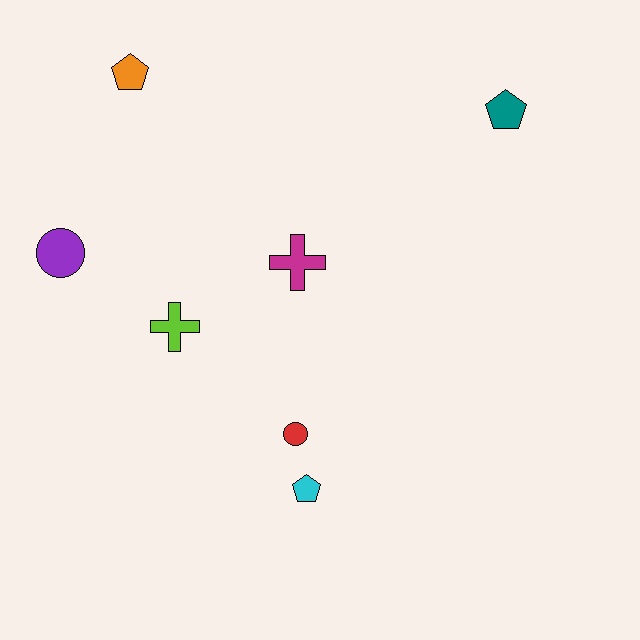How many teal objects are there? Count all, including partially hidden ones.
There is 1 teal object.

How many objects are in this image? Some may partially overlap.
There are 7 objects.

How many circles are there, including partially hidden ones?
There are 2 circles.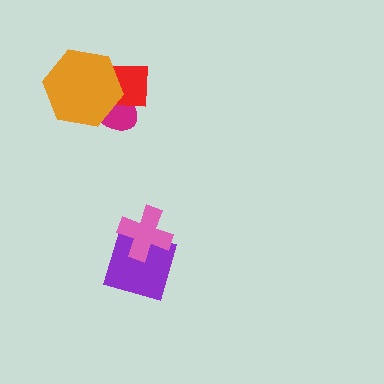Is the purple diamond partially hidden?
Yes, it is partially covered by another shape.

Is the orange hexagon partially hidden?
No, no other shape covers it.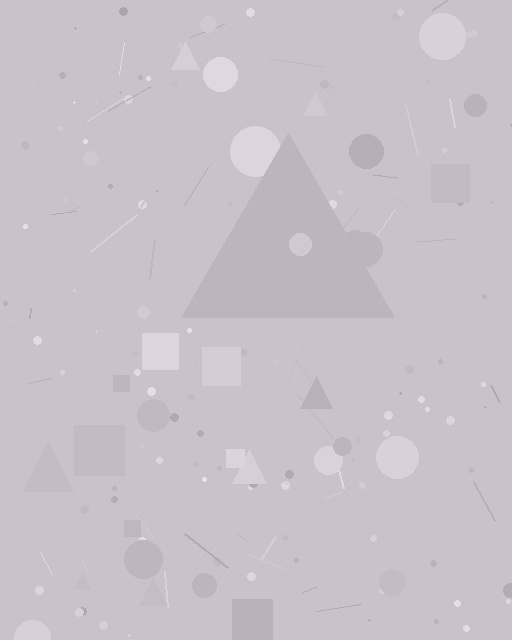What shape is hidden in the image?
A triangle is hidden in the image.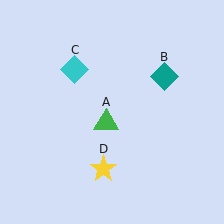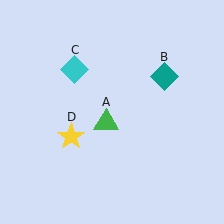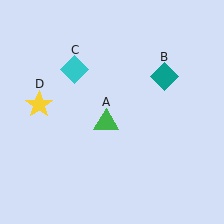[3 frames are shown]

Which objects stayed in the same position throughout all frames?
Green triangle (object A) and teal diamond (object B) and cyan diamond (object C) remained stationary.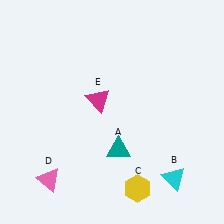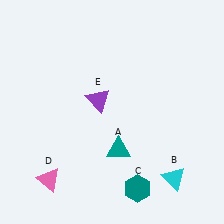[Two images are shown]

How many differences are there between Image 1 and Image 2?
There are 2 differences between the two images.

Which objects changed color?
C changed from yellow to teal. E changed from magenta to purple.